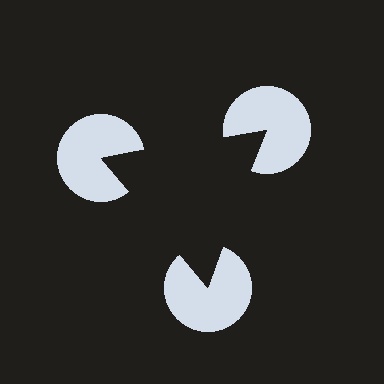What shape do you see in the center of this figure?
An illusory triangle — its edges are inferred from the aligned wedge cuts in the pac-man discs, not physically drawn.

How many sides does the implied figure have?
3 sides.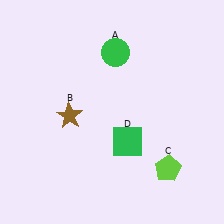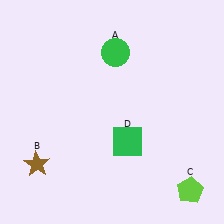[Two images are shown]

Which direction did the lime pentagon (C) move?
The lime pentagon (C) moved right.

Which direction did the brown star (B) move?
The brown star (B) moved down.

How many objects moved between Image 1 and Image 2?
2 objects moved between the two images.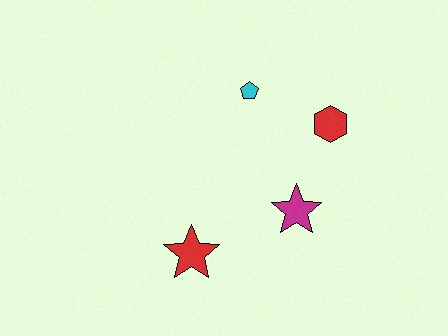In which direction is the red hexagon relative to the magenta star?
The red hexagon is above the magenta star.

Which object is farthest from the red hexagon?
The red star is farthest from the red hexagon.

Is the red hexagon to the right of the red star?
Yes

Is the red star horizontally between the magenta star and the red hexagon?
No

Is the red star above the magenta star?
No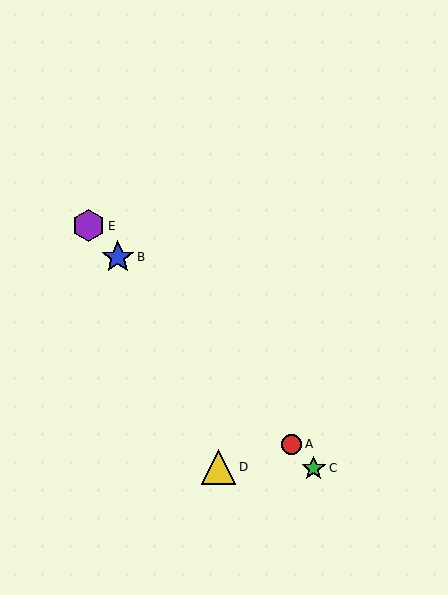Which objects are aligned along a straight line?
Objects A, B, C, E are aligned along a straight line.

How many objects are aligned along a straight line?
4 objects (A, B, C, E) are aligned along a straight line.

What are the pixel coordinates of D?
Object D is at (219, 467).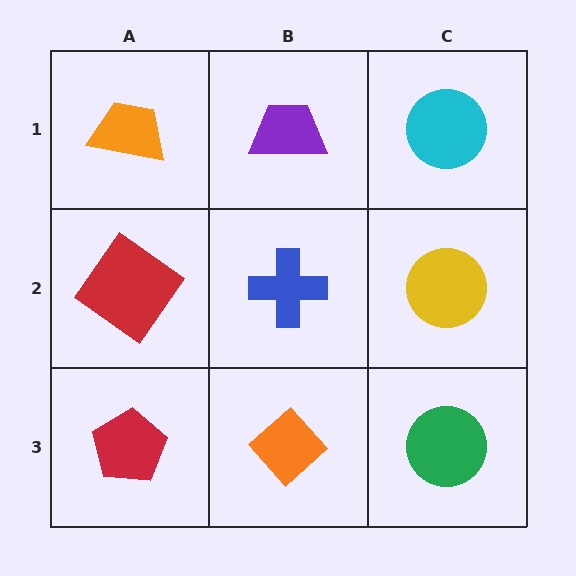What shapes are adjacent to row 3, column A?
A red diamond (row 2, column A), an orange diamond (row 3, column B).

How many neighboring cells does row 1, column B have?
3.